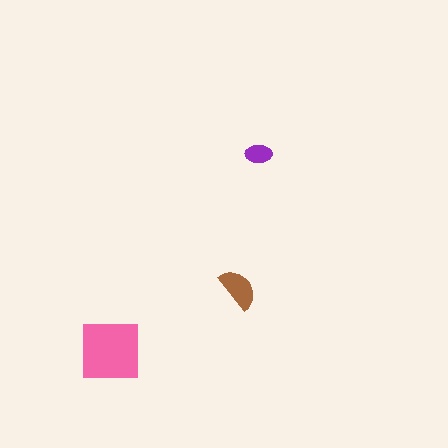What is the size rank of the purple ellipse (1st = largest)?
3rd.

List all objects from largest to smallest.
The pink square, the brown semicircle, the purple ellipse.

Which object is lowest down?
The pink square is bottommost.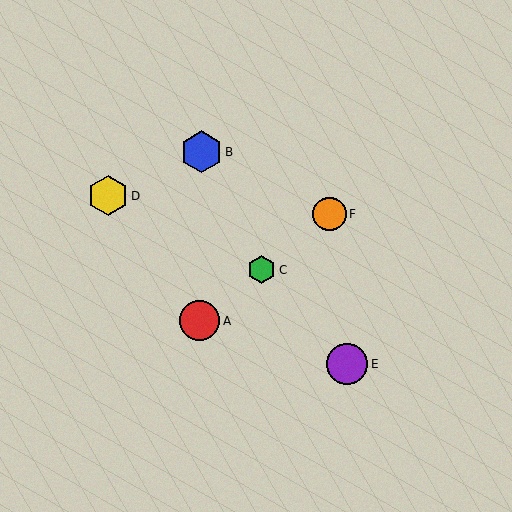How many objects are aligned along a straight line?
3 objects (A, C, F) are aligned along a straight line.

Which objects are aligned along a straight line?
Objects A, C, F are aligned along a straight line.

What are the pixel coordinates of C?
Object C is at (262, 270).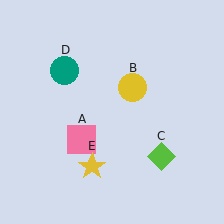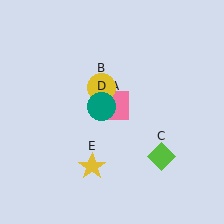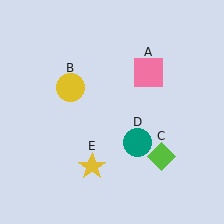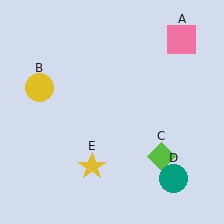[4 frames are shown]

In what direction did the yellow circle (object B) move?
The yellow circle (object B) moved left.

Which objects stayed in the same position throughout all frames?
Lime diamond (object C) and yellow star (object E) remained stationary.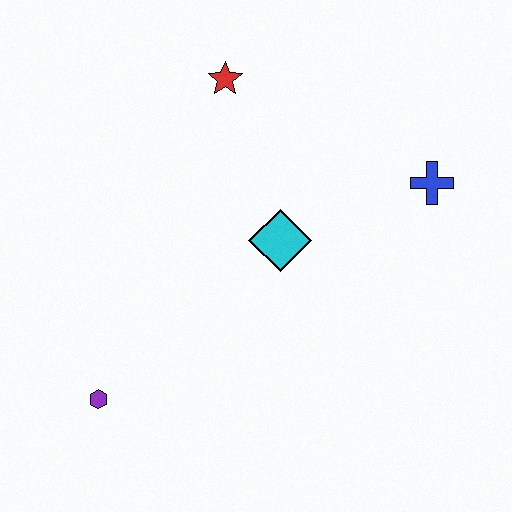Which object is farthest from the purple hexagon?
The blue cross is farthest from the purple hexagon.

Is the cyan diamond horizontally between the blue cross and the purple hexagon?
Yes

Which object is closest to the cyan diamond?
The blue cross is closest to the cyan diamond.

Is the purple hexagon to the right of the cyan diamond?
No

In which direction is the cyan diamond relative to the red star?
The cyan diamond is below the red star.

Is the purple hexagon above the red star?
No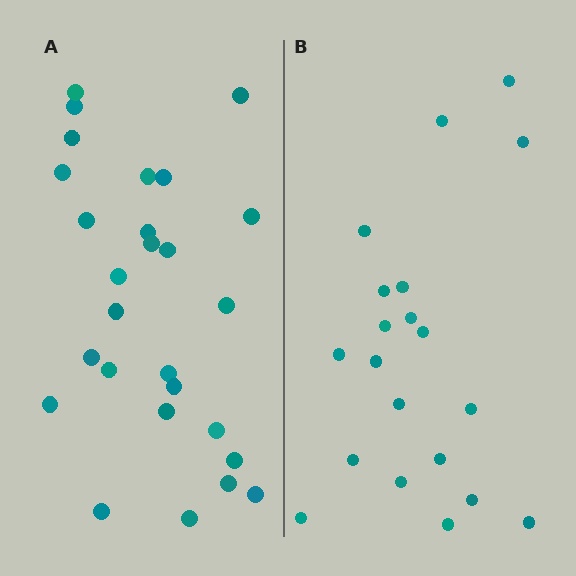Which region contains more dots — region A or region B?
Region A (the left region) has more dots.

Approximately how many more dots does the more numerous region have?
Region A has roughly 8 or so more dots than region B.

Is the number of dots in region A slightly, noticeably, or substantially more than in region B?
Region A has noticeably more, but not dramatically so. The ratio is roughly 1.4 to 1.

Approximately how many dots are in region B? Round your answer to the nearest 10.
About 20 dots.